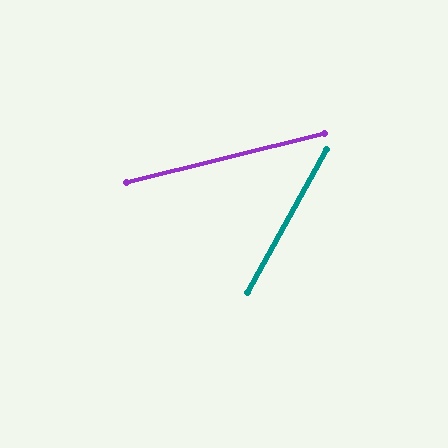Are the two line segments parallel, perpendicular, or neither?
Neither parallel nor perpendicular — they differ by about 47°.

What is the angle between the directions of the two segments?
Approximately 47 degrees.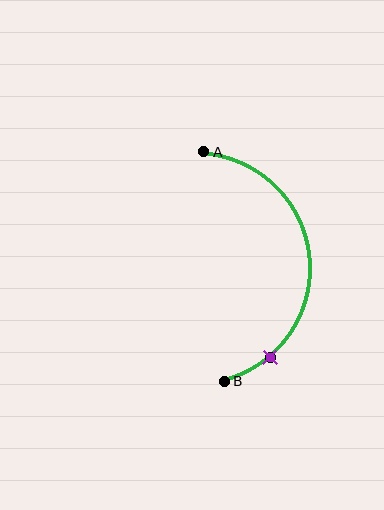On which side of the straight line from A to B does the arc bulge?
The arc bulges to the right of the straight line connecting A and B.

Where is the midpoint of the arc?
The arc midpoint is the point on the curve farthest from the straight line joining A and B. It sits to the right of that line.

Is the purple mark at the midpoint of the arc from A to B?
No. The purple mark lies on the arc but is closer to endpoint B. The arc midpoint would be at the point on the curve equidistant along the arc from both A and B.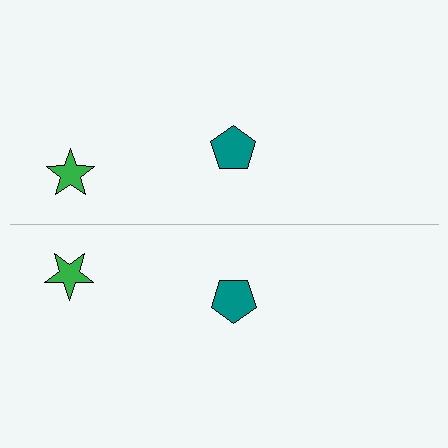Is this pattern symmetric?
Yes, this pattern has bilateral (reflection) symmetry.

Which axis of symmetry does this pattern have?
The pattern has a horizontal axis of symmetry running through the center of the image.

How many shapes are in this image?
There are 4 shapes in this image.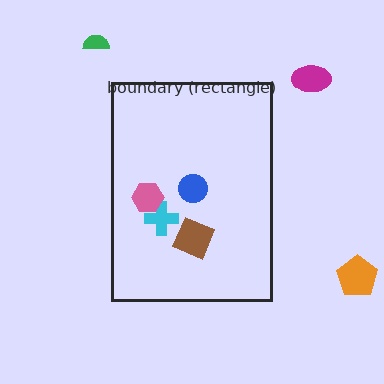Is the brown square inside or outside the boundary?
Inside.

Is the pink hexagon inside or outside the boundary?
Inside.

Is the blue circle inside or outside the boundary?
Inside.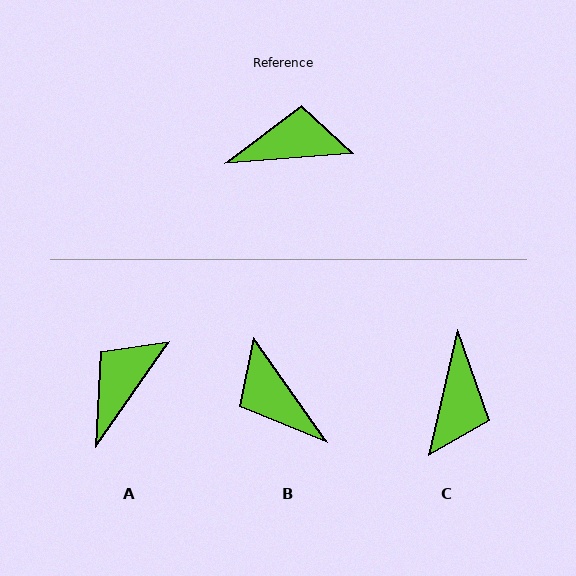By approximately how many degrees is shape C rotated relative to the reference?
Approximately 108 degrees clockwise.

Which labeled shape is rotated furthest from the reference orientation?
B, about 121 degrees away.